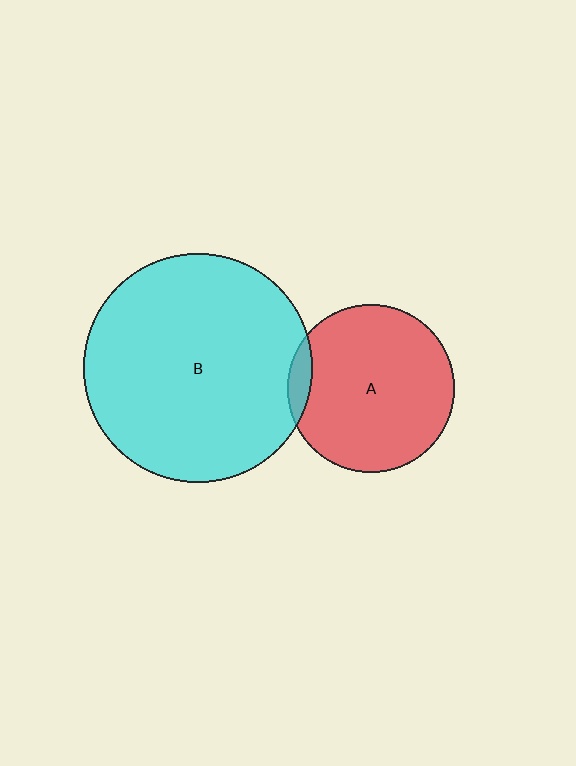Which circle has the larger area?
Circle B (cyan).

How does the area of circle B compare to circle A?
Approximately 1.9 times.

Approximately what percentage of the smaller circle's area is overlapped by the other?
Approximately 5%.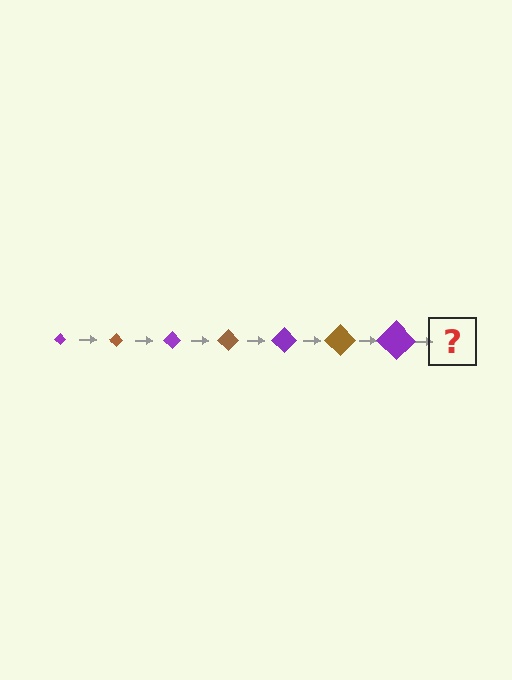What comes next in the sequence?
The next element should be a brown diamond, larger than the previous one.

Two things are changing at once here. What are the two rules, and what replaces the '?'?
The two rules are that the diamond grows larger each step and the color cycles through purple and brown. The '?' should be a brown diamond, larger than the previous one.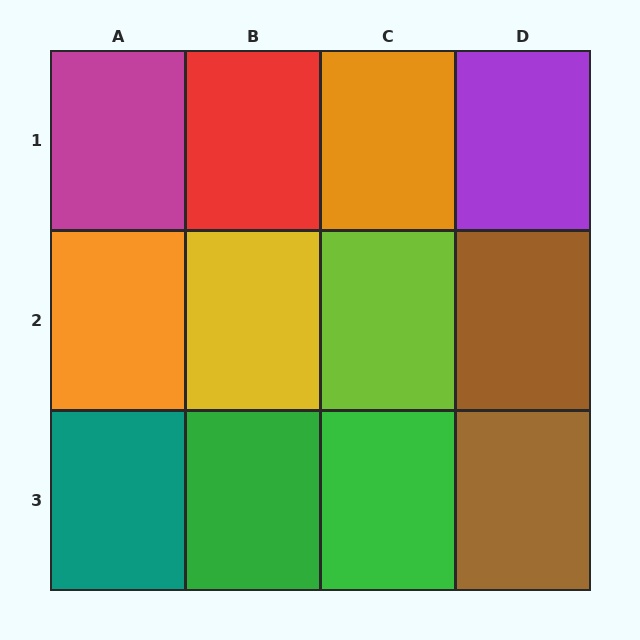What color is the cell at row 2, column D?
Brown.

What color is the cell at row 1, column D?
Purple.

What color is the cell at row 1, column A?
Magenta.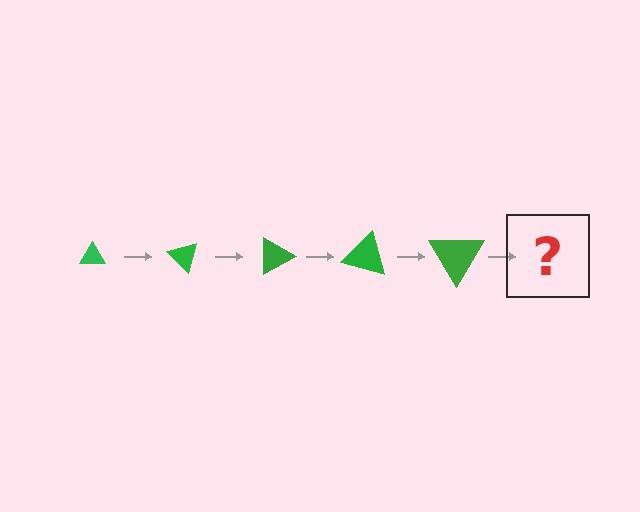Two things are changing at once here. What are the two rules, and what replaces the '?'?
The two rules are that the triangle grows larger each step and it rotates 45 degrees each step. The '?' should be a triangle, larger than the previous one and rotated 225 degrees from the start.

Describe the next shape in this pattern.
It should be a triangle, larger than the previous one and rotated 225 degrees from the start.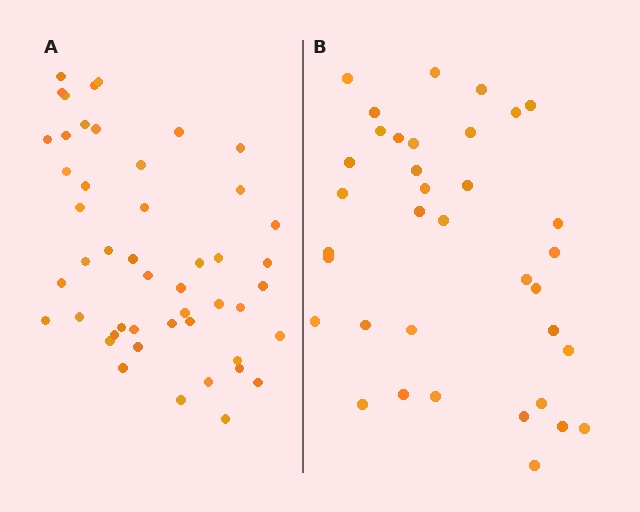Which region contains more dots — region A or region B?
Region A (the left region) has more dots.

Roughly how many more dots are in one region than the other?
Region A has roughly 12 or so more dots than region B.